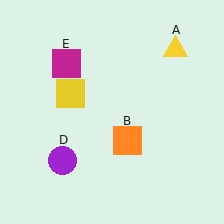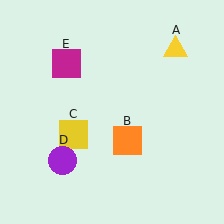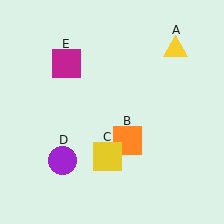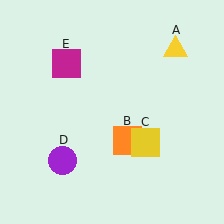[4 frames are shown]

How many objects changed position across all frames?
1 object changed position: yellow square (object C).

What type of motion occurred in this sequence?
The yellow square (object C) rotated counterclockwise around the center of the scene.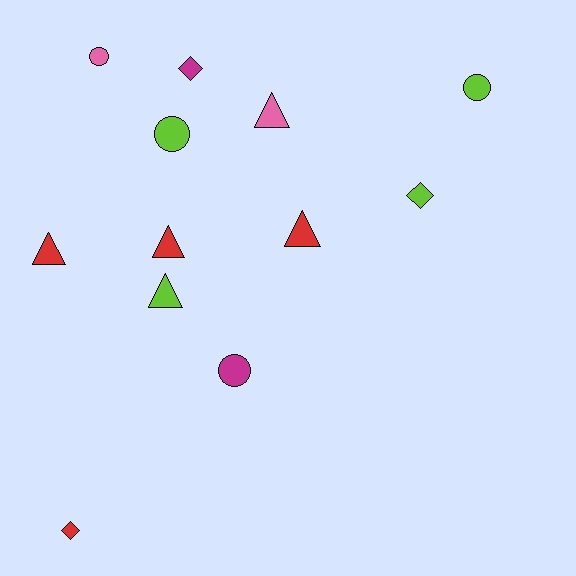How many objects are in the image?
There are 12 objects.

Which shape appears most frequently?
Triangle, with 5 objects.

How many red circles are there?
There are no red circles.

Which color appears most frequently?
Red, with 4 objects.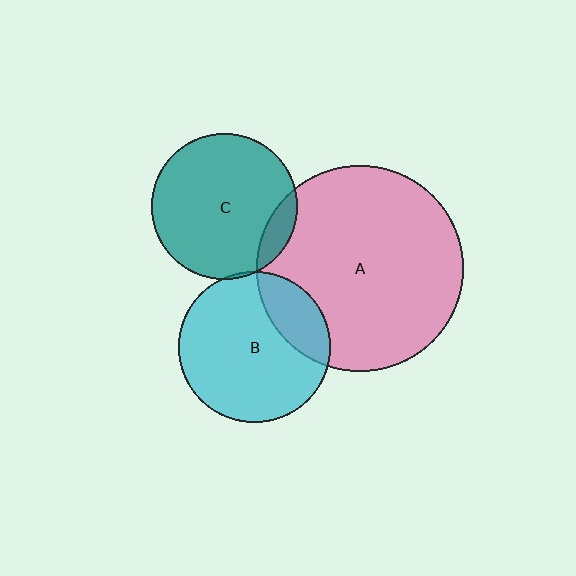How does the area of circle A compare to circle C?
Approximately 2.0 times.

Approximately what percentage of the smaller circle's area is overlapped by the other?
Approximately 20%.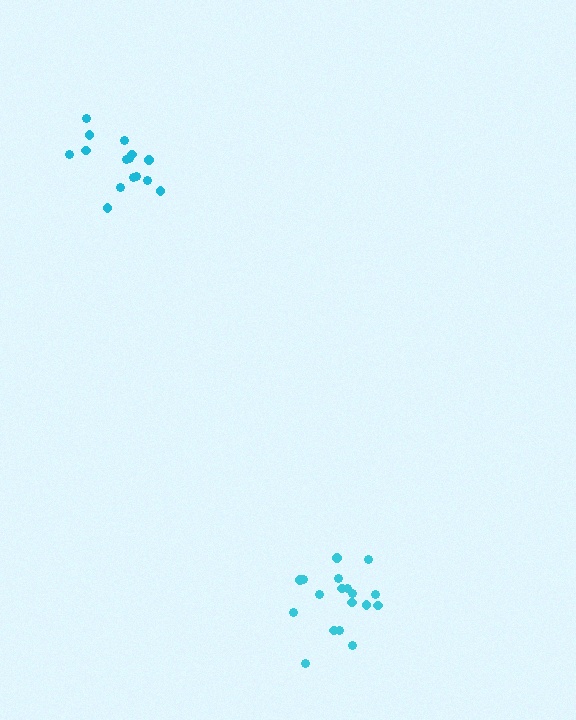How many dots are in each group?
Group 1: 15 dots, Group 2: 18 dots (33 total).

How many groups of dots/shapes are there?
There are 2 groups.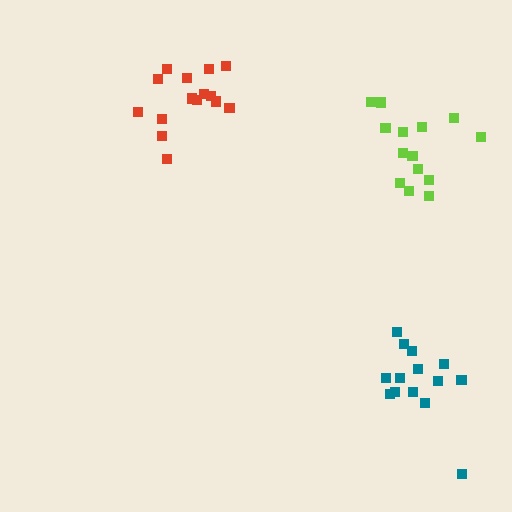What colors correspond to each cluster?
The clusters are colored: teal, red, lime.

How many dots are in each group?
Group 1: 14 dots, Group 2: 15 dots, Group 3: 15 dots (44 total).